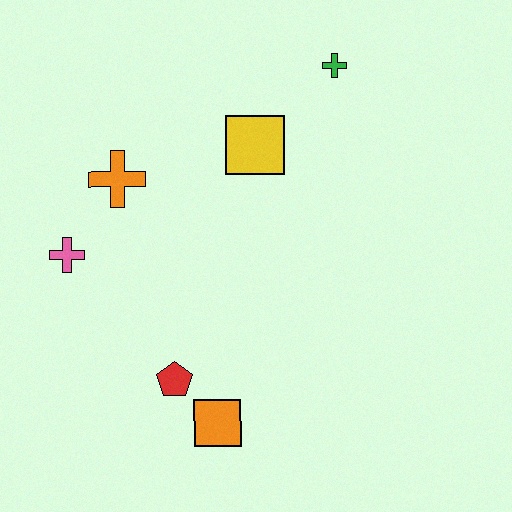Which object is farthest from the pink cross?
The green cross is farthest from the pink cross.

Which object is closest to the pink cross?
The orange cross is closest to the pink cross.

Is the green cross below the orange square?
No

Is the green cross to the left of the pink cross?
No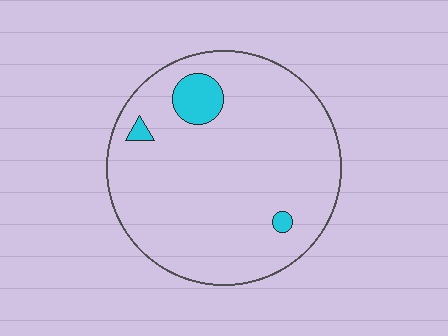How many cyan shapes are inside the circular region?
3.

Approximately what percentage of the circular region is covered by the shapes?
Approximately 5%.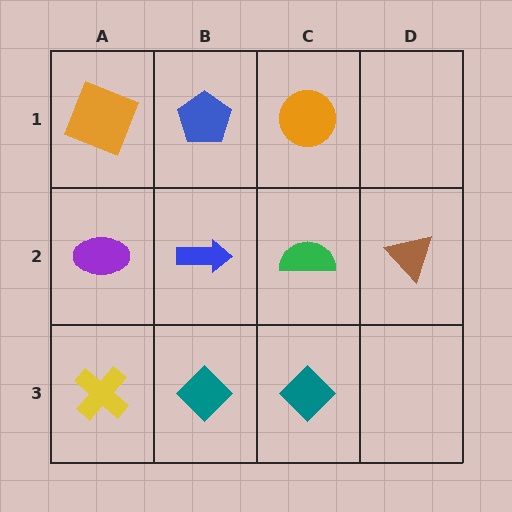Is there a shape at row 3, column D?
No, that cell is empty.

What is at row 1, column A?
An orange square.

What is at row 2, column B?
A blue arrow.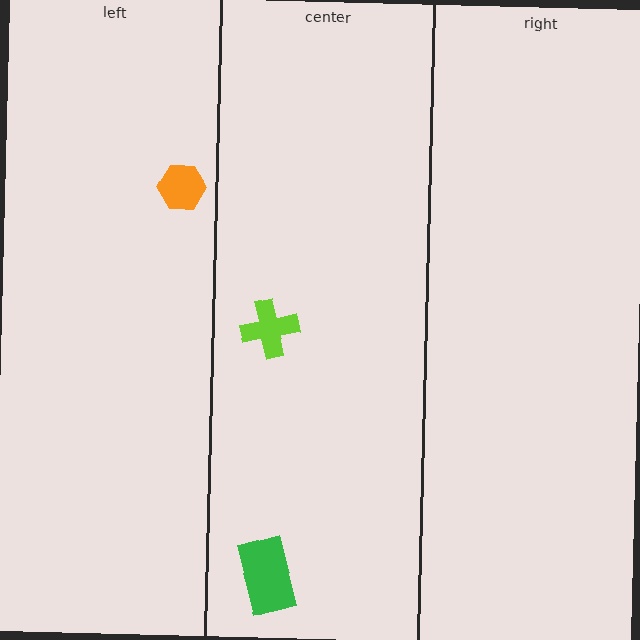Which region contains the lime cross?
The center region.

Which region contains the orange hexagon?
The left region.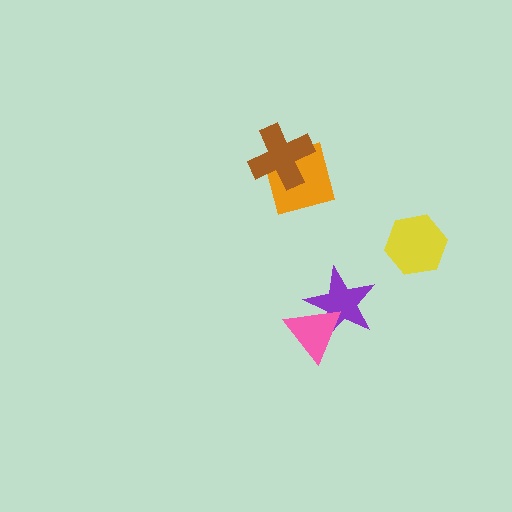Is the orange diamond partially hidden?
Yes, it is partially covered by another shape.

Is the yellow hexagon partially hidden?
No, no other shape covers it.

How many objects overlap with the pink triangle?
1 object overlaps with the pink triangle.